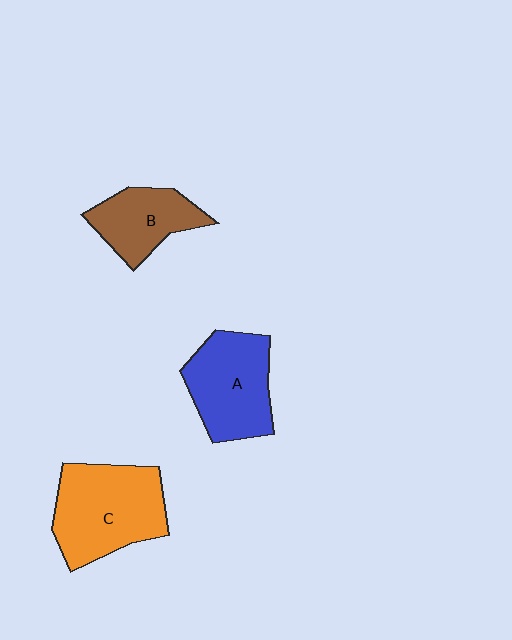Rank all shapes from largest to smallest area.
From largest to smallest: C (orange), A (blue), B (brown).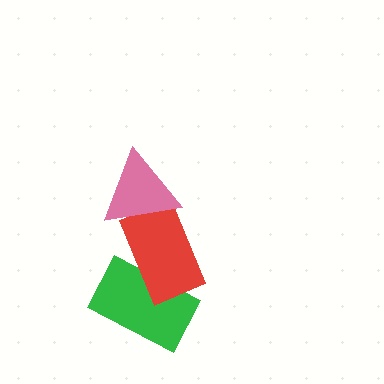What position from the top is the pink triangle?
The pink triangle is 1st from the top.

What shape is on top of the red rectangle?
The pink triangle is on top of the red rectangle.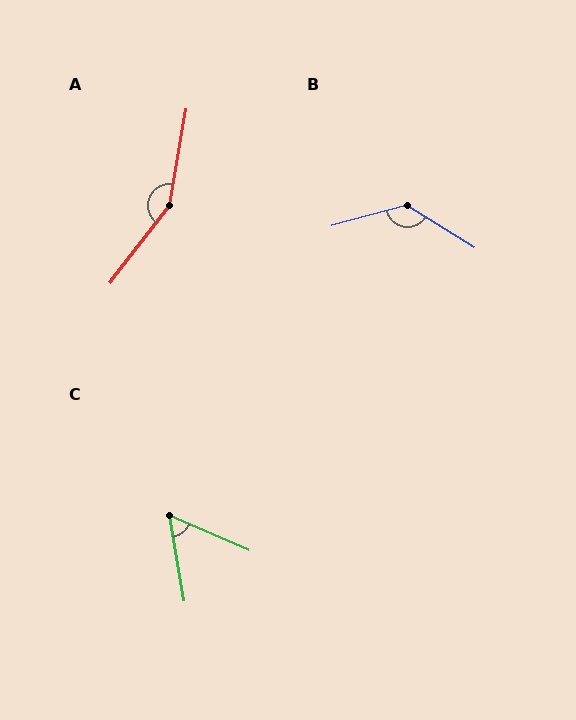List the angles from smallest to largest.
C (57°), B (133°), A (152°).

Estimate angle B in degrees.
Approximately 133 degrees.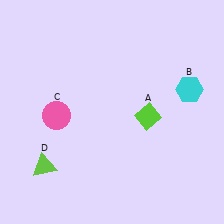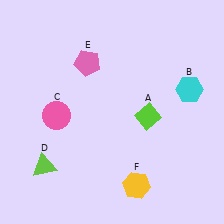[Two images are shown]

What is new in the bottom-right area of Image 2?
A yellow hexagon (F) was added in the bottom-right area of Image 2.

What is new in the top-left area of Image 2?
A pink pentagon (E) was added in the top-left area of Image 2.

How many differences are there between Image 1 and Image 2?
There are 2 differences between the two images.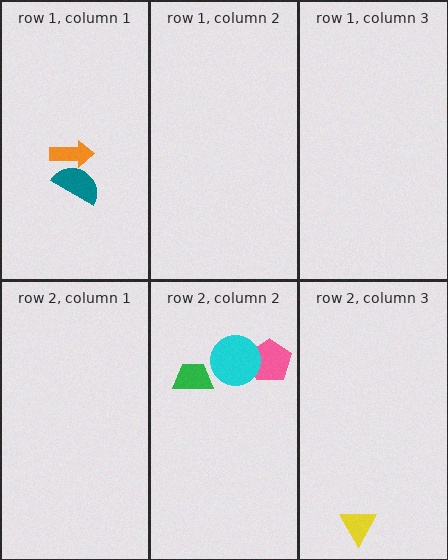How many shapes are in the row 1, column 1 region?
2.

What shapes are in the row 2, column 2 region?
The pink pentagon, the cyan circle, the green trapezoid.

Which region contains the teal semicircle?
The row 1, column 1 region.